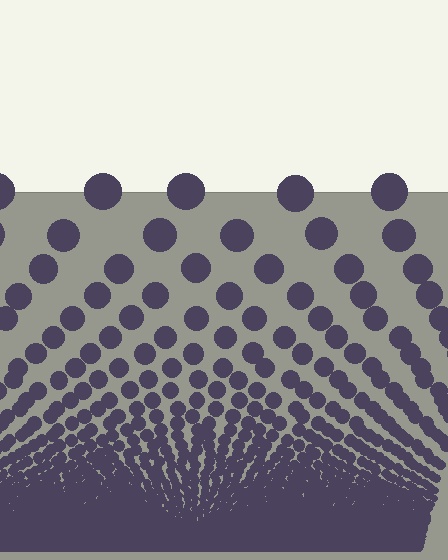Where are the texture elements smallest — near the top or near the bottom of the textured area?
Near the bottom.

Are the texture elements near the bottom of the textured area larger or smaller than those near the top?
Smaller. The gradient is inverted — elements near the bottom are smaller and denser.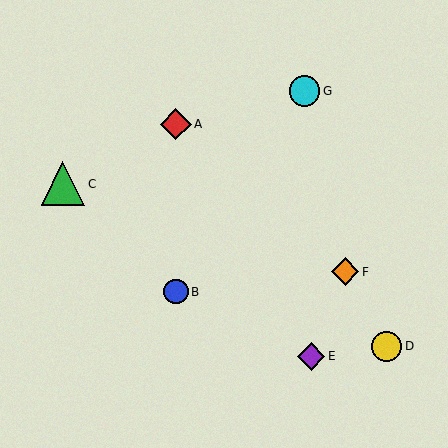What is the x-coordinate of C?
Object C is at x≈63.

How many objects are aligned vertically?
2 objects (A, B) are aligned vertically.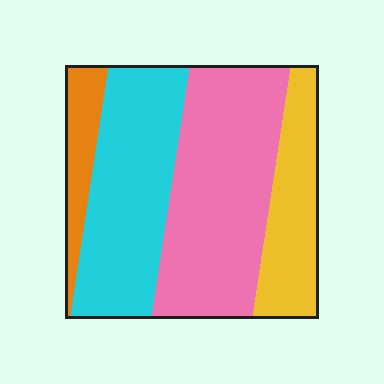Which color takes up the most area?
Pink, at roughly 40%.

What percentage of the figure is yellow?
Yellow covers roughly 20% of the figure.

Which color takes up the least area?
Orange, at roughly 10%.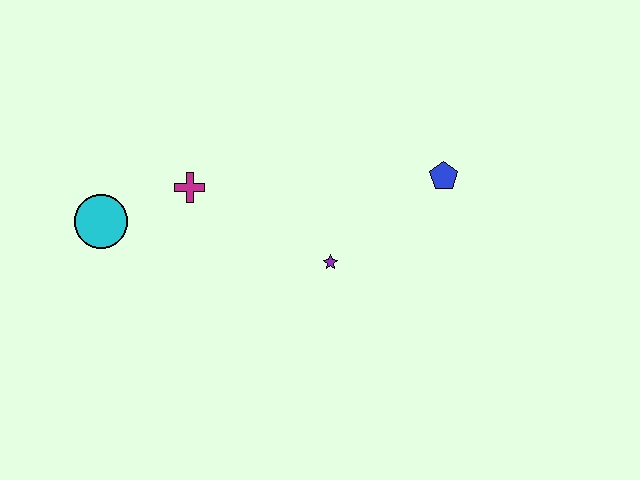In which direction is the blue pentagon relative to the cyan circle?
The blue pentagon is to the right of the cyan circle.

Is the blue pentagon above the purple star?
Yes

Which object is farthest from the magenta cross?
The blue pentagon is farthest from the magenta cross.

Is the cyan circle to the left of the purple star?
Yes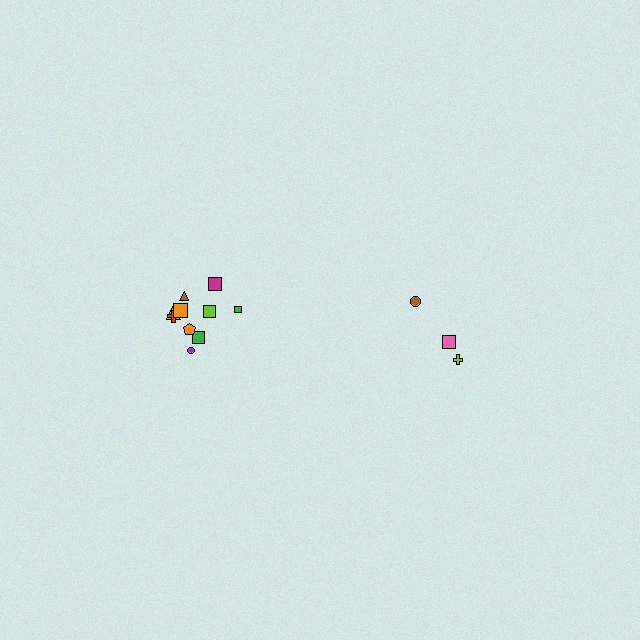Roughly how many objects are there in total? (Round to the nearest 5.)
Roughly 15 objects in total.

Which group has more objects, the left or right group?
The left group.